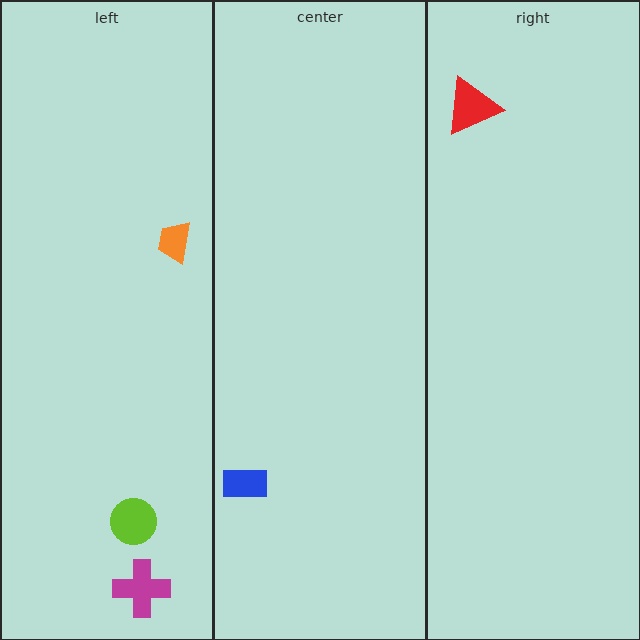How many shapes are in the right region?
1.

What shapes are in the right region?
The red triangle.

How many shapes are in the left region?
3.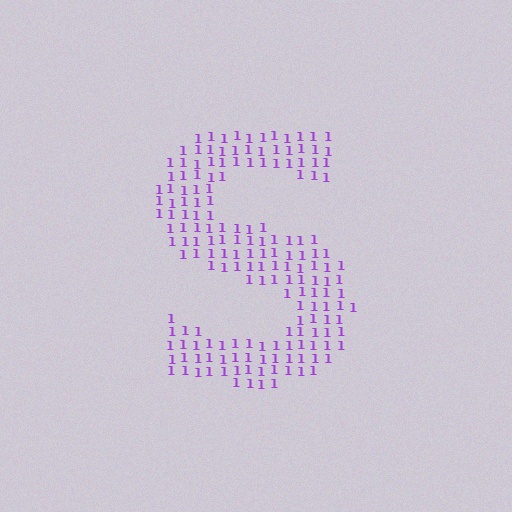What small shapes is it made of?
It is made of small digit 1's.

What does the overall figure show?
The overall figure shows the letter S.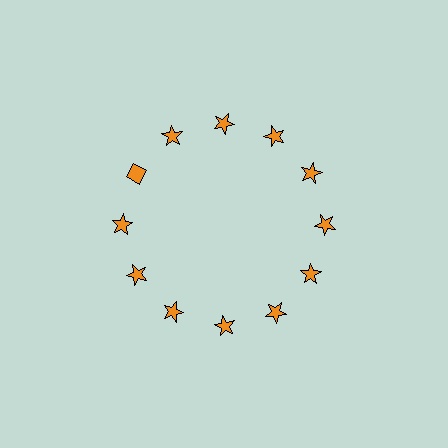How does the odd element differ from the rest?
It has a different shape: diamond instead of star.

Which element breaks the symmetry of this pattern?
The orange diamond at roughly the 10 o'clock position breaks the symmetry. All other shapes are orange stars.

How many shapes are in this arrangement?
There are 12 shapes arranged in a ring pattern.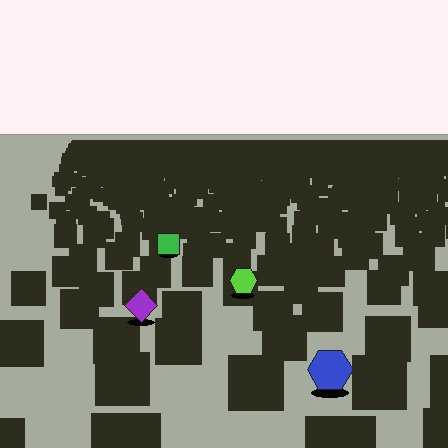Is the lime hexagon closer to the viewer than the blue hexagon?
No. The blue hexagon is closer — you can tell from the texture gradient: the ground texture is coarser near it.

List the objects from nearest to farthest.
From nearest to farthest: the blue hexagon, the purple diamond, the lime hexagon, the green square.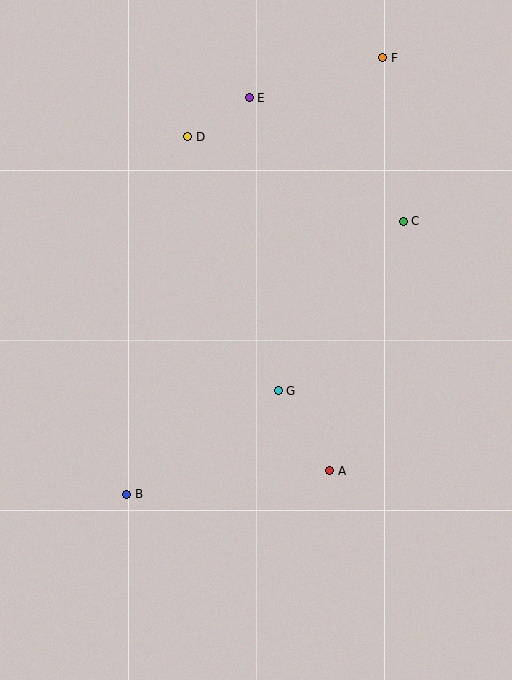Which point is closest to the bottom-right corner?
Point A is closest to the bottom-right corner.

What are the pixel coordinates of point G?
Point G is at (278, 391).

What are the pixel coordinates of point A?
Point A is at (330, 471).